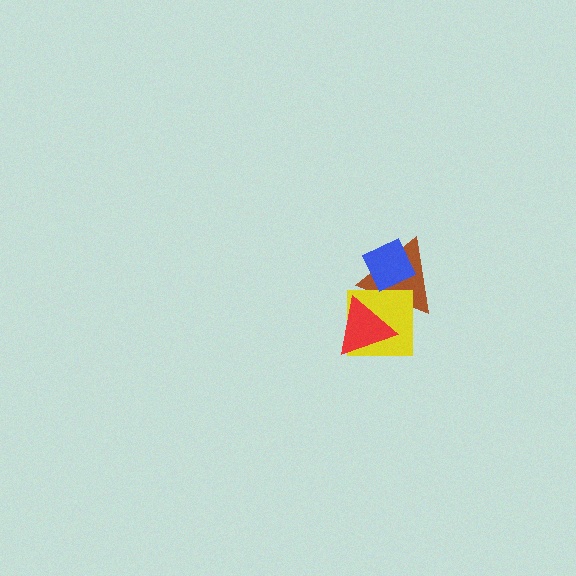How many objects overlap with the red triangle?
2 objects overlap with the red triangle.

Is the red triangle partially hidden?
No, no other shape covers it.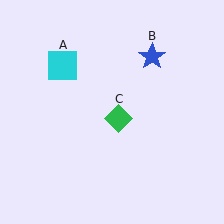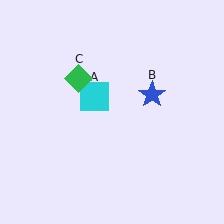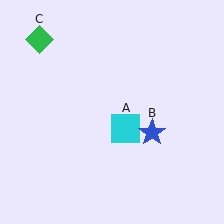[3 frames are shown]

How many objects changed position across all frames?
3 objects changed position: cyan square (object A), blue star (object B), green diamond (object C).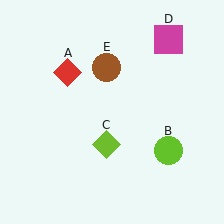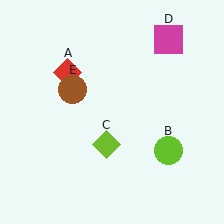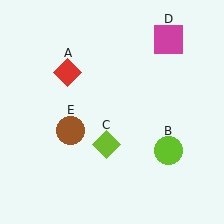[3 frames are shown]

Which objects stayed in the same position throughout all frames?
Red diamond (object A) and lime circle (object B) and lime diamond (object C) and magenta square (object D) remained stationary.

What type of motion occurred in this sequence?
The brown circle (object E) rotated counterclockwise around the center of the scene.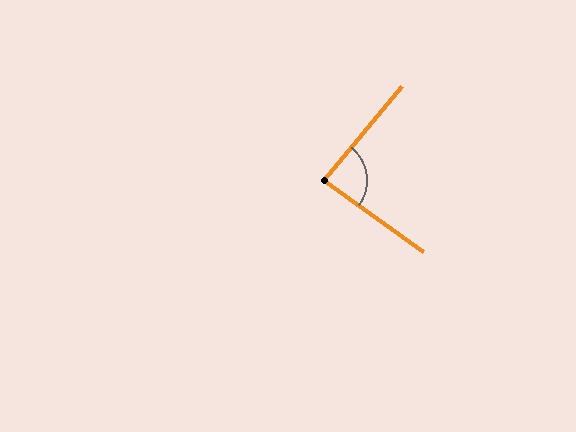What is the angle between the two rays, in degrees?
Approximately 86 degrees.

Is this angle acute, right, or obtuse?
It is approximately a right angle.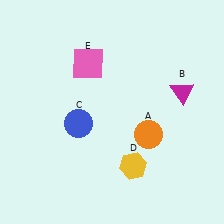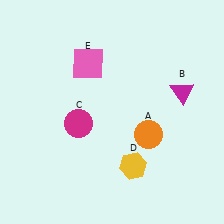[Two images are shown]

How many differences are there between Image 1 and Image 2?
There is 1 difference between the two images.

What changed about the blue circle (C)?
In Image 1, C is blue. In Image 2, it changed to magenta.